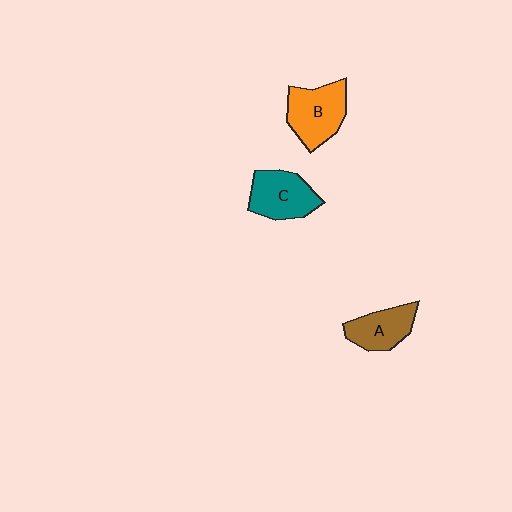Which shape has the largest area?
Shape B (orange).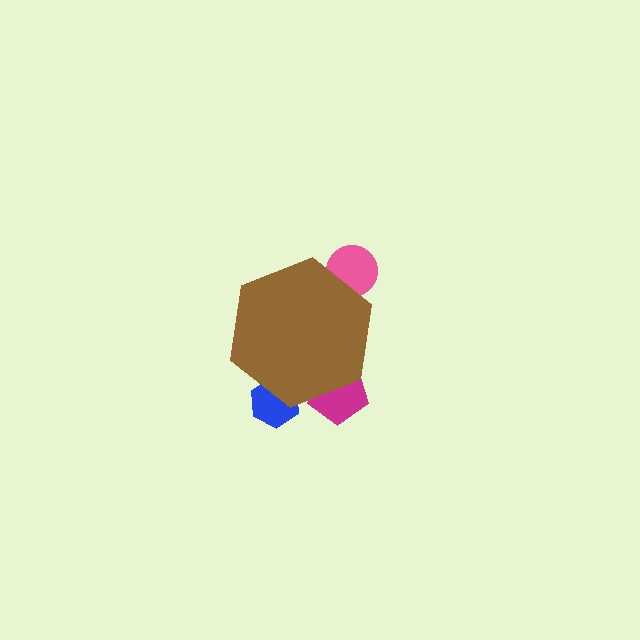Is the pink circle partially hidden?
Yes, the pink circle is partially hidden behind the brown hexagon.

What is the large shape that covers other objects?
A brown hexagon.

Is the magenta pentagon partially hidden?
Yes, the magenta pentagon is partially hidden behind the brown hexagon.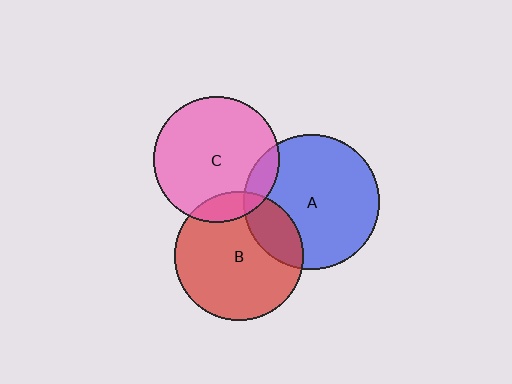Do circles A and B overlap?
Yes.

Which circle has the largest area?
Circle A (blue).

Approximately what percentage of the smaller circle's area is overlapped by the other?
Approximately 20%.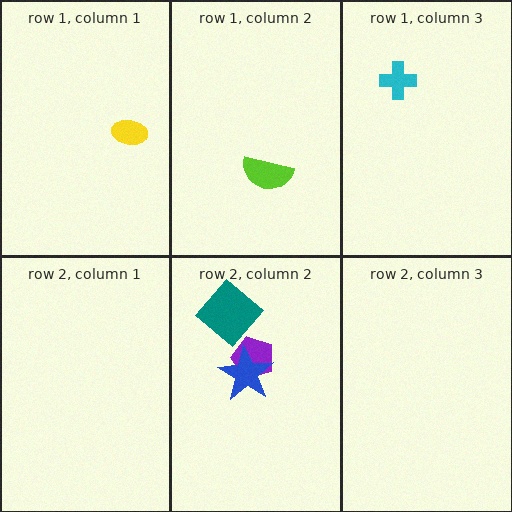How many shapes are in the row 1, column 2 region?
1.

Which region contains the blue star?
The row 2, column 2 region.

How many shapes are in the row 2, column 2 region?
3.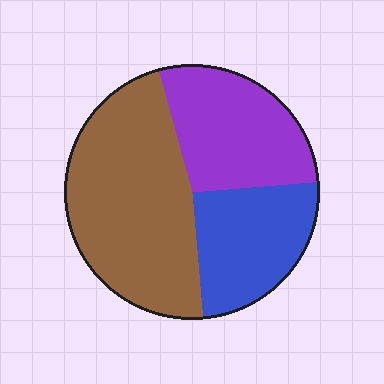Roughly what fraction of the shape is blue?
Blue covers 25% of the shape.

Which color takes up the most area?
Brown, at roughly 45%.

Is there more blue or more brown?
Brown.